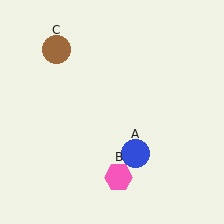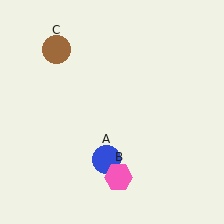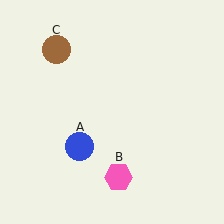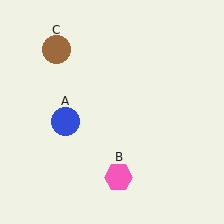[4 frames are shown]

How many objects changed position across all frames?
1 object changed position: blue circle (object A).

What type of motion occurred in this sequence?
The blue circle (object A) rotated clockwise around the center of the scene.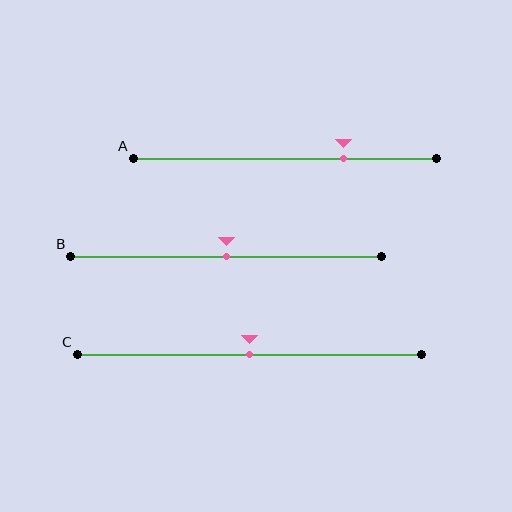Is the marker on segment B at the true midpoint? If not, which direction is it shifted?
Yes, the marker on segment B is at the true midpoint.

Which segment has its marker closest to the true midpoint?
Segment B has its marker closest to the true midpoint.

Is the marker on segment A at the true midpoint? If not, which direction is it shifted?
No, the marker on segment A is shifted to the right by about 19% of the segment length.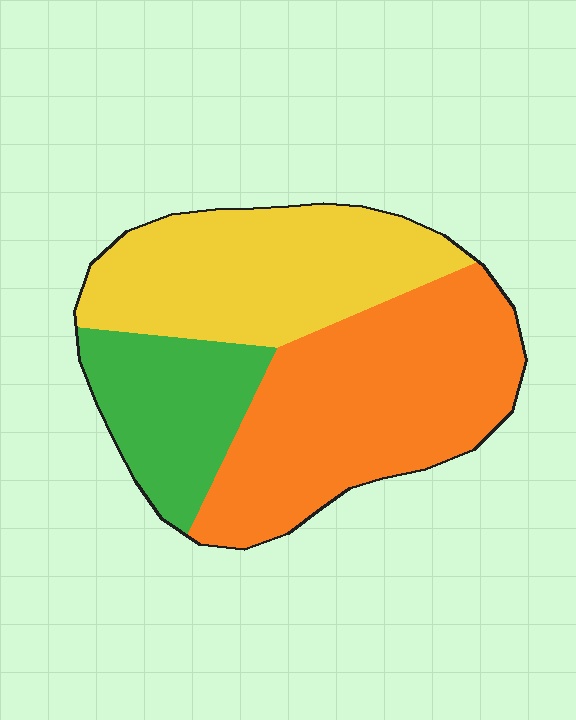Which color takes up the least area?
Green, at roughly 20%.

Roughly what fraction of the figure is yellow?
Yellow covers around 35% of the figure.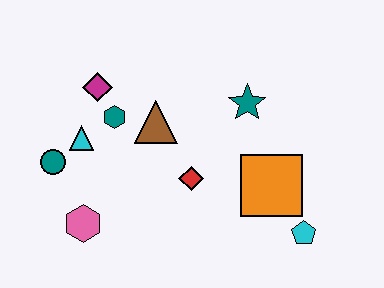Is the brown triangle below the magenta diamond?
Yes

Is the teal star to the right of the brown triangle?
Yes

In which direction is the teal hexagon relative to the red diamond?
The teal hexagon is to the left of the red diamond.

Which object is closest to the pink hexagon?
The teal circle is closest to the pink hexagon.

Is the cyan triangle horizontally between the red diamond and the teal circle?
Yes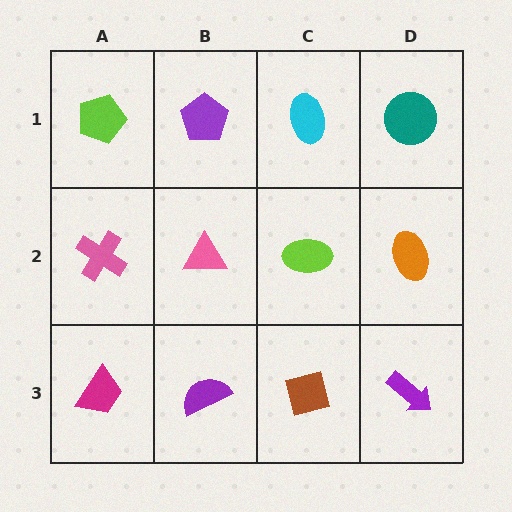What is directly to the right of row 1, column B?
A cyan ellipse.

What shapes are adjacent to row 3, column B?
A pink triangle (row 2, column B), a magenta trapezoid (row 3, column A), a brown square (row 3, column C).